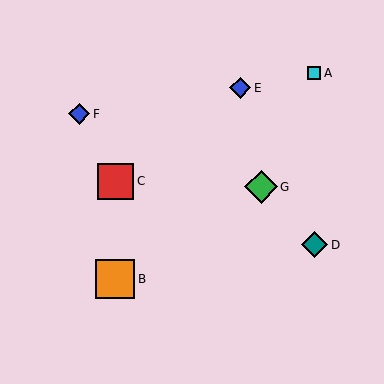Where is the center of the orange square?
The center of the orange square is at (115, 279).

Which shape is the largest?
The orange square (labeled B) is the largest.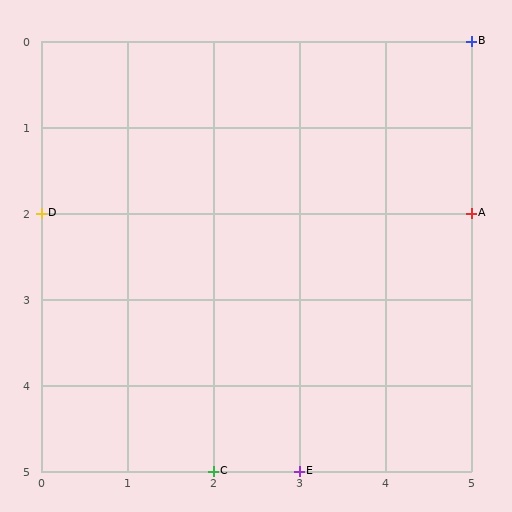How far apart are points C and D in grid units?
Points C and D are 2 columns and 3 rows apart (about 3.6 grid units diagonally).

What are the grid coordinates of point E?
Point E is at grid coordinates (3, 5).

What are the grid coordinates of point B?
Point B is at grid coordinates (5, 0).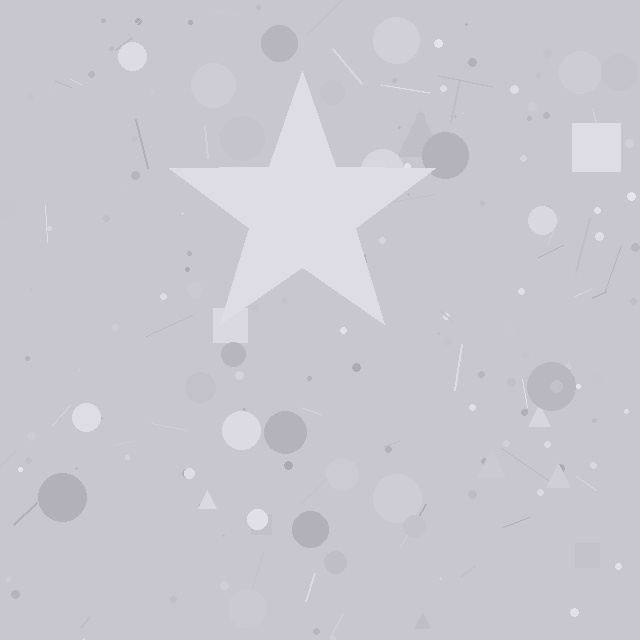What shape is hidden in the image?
A star is hidden in the image.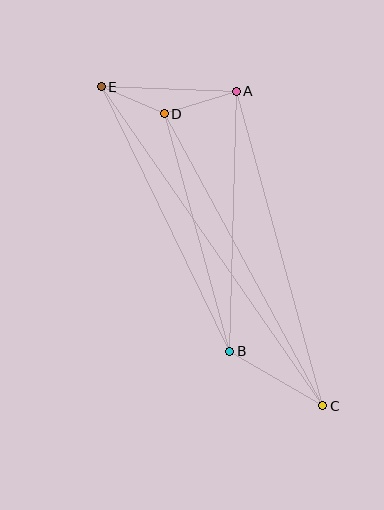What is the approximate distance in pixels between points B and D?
The distance between B and D is approximately 247 pixels.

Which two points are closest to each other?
Points D and E are closest to each other.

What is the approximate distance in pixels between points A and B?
The distance between A and B is approximately 260 pixels.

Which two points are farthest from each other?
Points C and E are farthest from each other.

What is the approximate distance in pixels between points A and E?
The distance between A and E is approximately 135 pixels.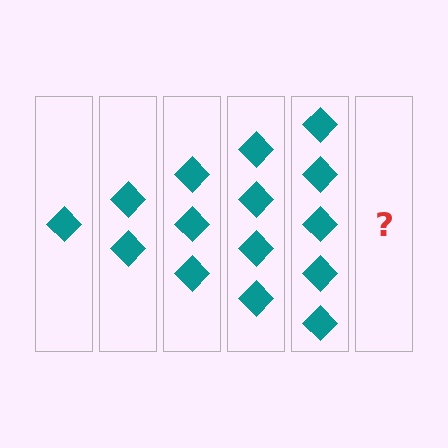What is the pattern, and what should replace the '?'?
The pattern is that each step adds one more diamond. The '?' should be 6 diamonds.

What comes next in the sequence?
The next element should be 6 diamonds.